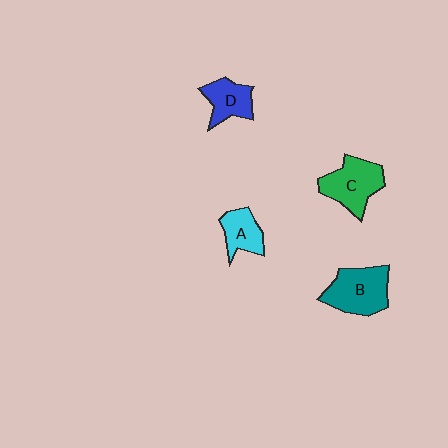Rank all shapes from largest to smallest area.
From largest to smallest: B (teal), C (green), D (blue), A (cyan).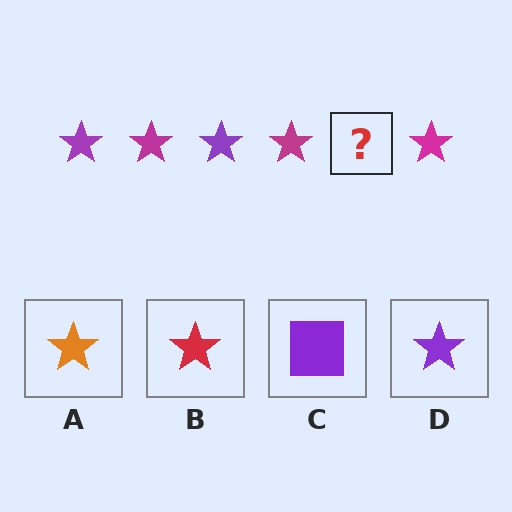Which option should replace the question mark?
Option D.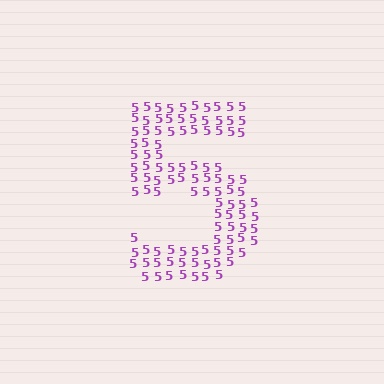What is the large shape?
The large shape is the digit 5.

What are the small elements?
The small elements are digit 5's.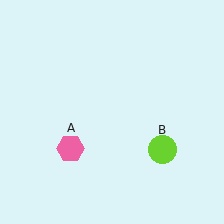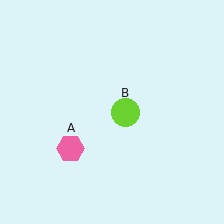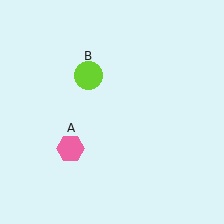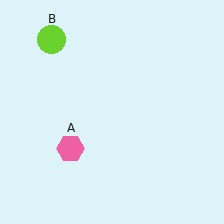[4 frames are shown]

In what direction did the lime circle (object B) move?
The lime circle (object B) moved up and to the left.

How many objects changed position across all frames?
1 object changed position: lime circle (object B).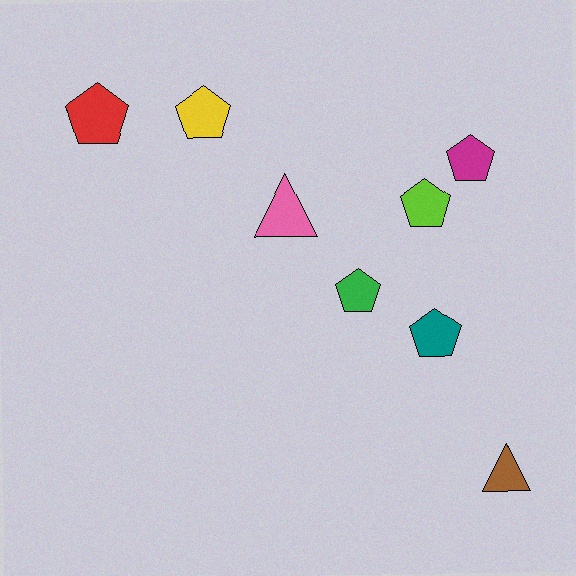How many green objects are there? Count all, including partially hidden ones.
There is 1 green object.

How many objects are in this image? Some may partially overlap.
There are 8 objects.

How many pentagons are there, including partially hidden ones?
There are 6 pentagons.